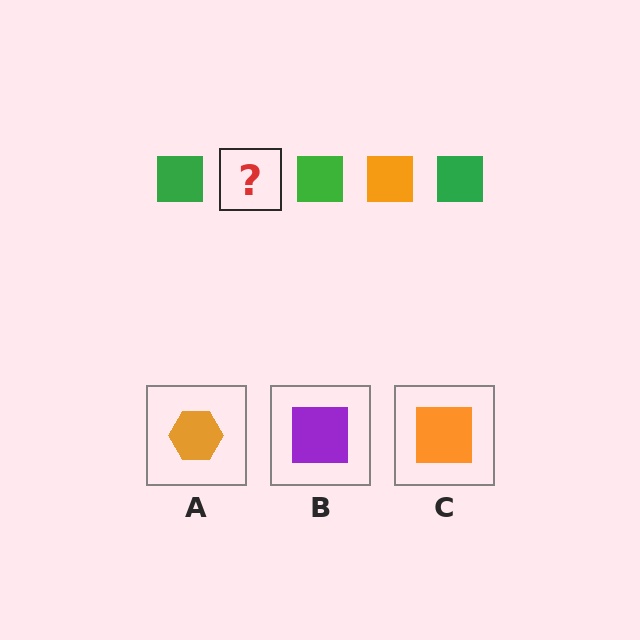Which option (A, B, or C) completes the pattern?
C.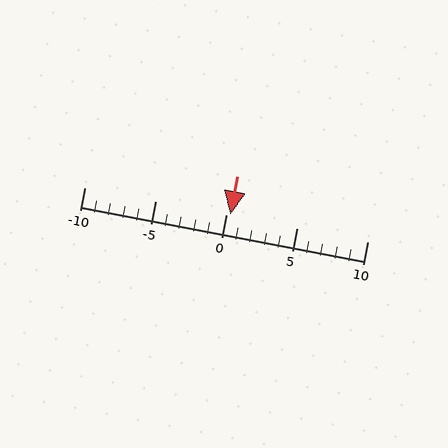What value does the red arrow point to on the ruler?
The red arrow points to approximately 0.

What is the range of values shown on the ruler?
The ruler shows values from -10 to 10.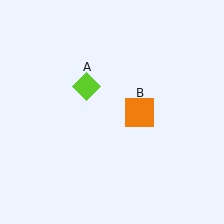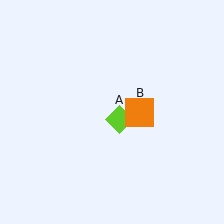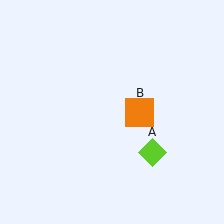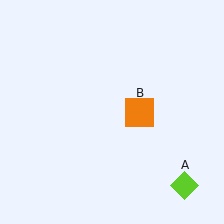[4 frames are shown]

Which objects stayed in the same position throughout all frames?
Orange square (object B) remained stationary.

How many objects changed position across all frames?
1 object changed position: lime diamond (object A).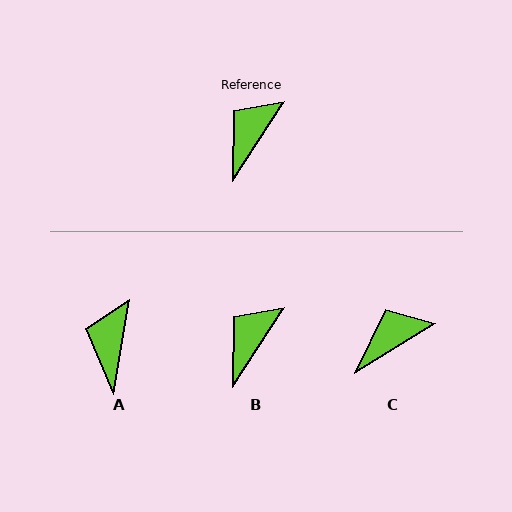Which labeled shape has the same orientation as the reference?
B.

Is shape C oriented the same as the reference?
No, it is off by about 25 degrees.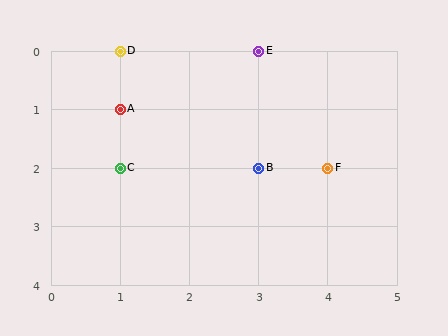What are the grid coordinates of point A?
Point A is at grid coordinates (1, 1).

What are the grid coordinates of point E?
Point E is at grid coordinates (3, 0).